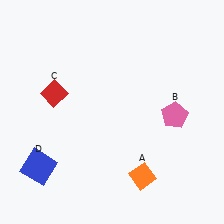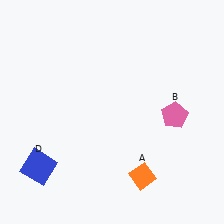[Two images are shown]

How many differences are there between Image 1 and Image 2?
There is 1 difference between the two images.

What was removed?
The red diamond (C) was removed in Image 2.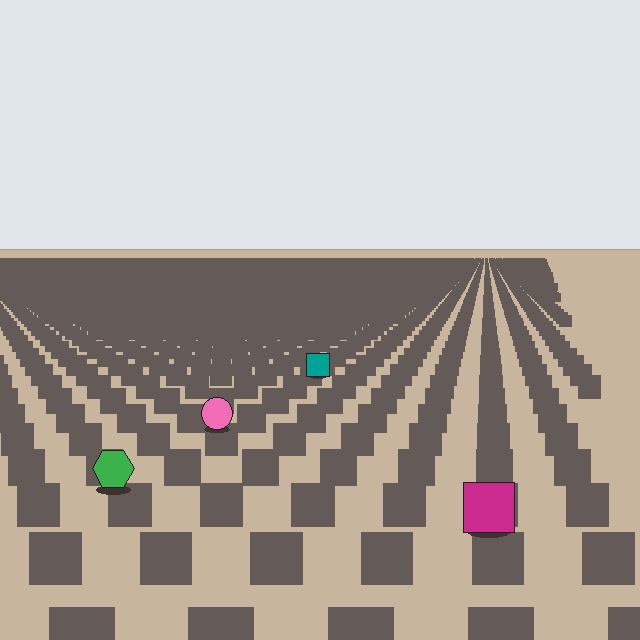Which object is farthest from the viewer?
The teal square is farthest from the viewer. It appears smaller and the ground texture around it is denser.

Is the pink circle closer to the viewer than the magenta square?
No. The magenta square is closer — you can tell from the texture gradient: the ground texture is coarser near it.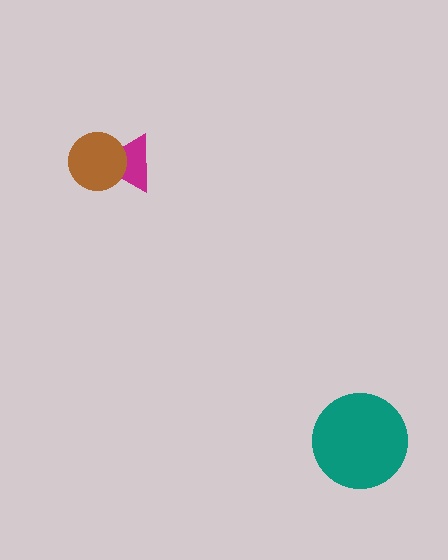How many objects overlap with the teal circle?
0 objects overlap with the teal circle.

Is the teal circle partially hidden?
No, no other shape covers it.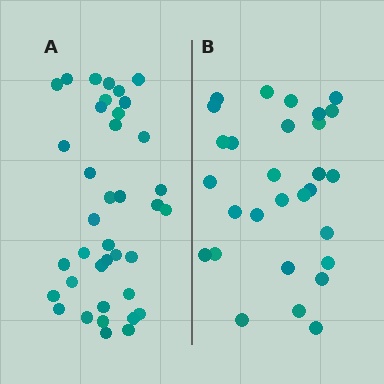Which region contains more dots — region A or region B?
Region A (the left region) has more dots.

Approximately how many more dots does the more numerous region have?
Region A has roughly 8 or so more dots than region B.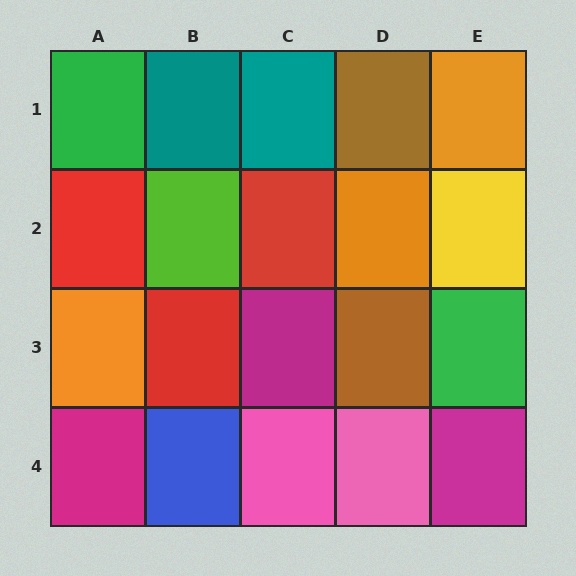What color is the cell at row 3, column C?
Magenta.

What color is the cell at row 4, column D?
Pink.